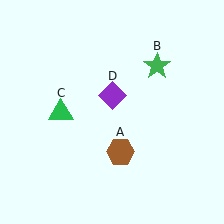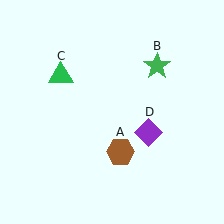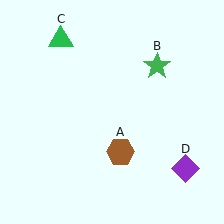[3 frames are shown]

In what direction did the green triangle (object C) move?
The green triangle (object C) moved up.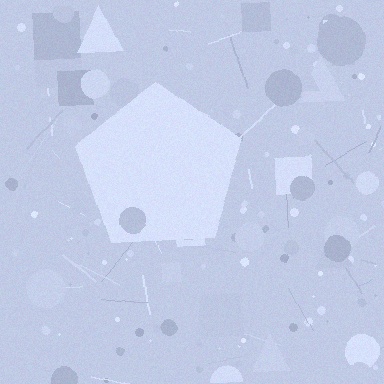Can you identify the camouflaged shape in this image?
The camouflaged shape is a pentagon.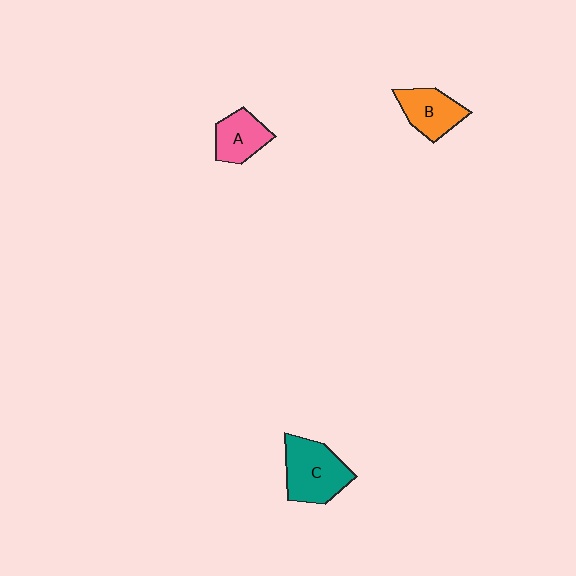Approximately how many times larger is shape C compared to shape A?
Approximately 1.5 times.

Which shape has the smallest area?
Shape A (pink).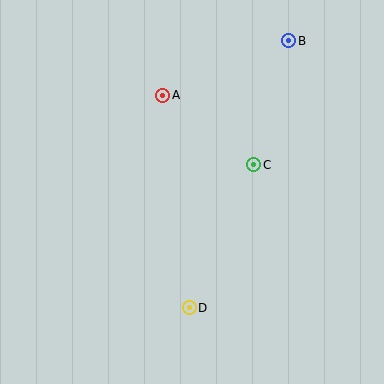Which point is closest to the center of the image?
Point C at (254, 165) is closest to the center.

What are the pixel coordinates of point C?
Point C is at (254, 165).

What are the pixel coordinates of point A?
Point A is at (163, 95).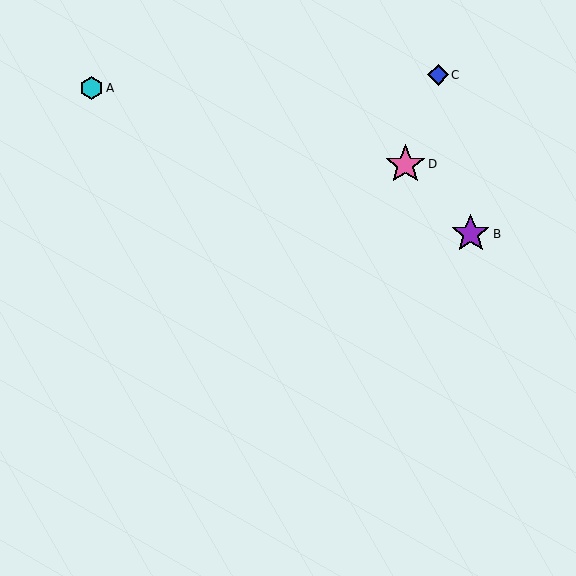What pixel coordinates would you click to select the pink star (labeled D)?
Click at (405, 164) to select the pink star D.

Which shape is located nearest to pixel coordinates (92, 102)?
The cyan hexagon (labeled A) at (91, 88) is nearest to that location.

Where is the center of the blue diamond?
The center of the blue diamond is at (438, 75).